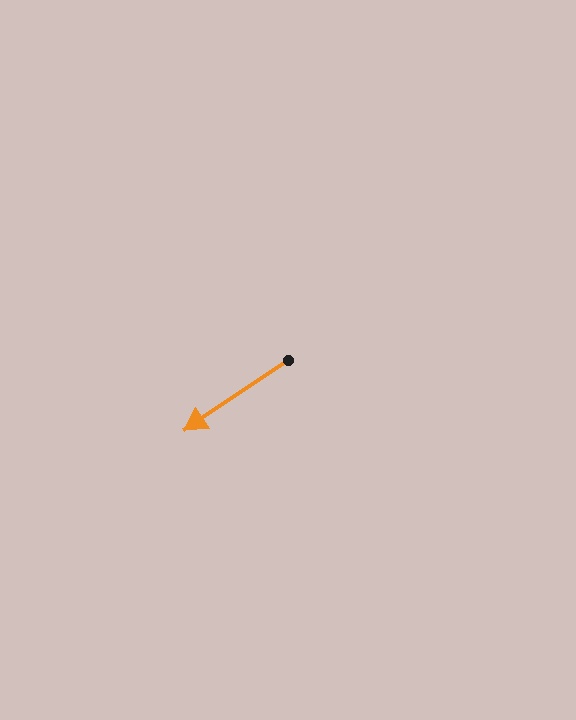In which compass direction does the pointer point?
Southwest.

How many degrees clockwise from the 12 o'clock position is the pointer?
Approximately 236 degrees.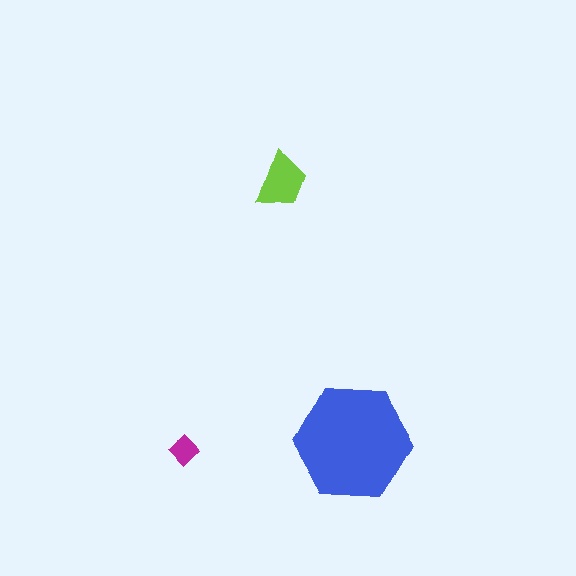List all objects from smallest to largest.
The magenta diamond, the lime trapezoid, the blue hexagon.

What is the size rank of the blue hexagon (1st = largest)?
1st.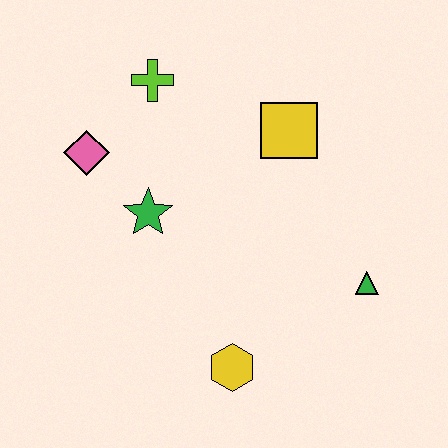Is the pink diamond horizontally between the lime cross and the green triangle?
No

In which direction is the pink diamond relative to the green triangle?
The pink diamond is to the left of the green triangle.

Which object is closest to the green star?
The pink diamond is closest to the green star.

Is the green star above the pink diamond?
No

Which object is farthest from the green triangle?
The pink diamond is farthest from the green triangle.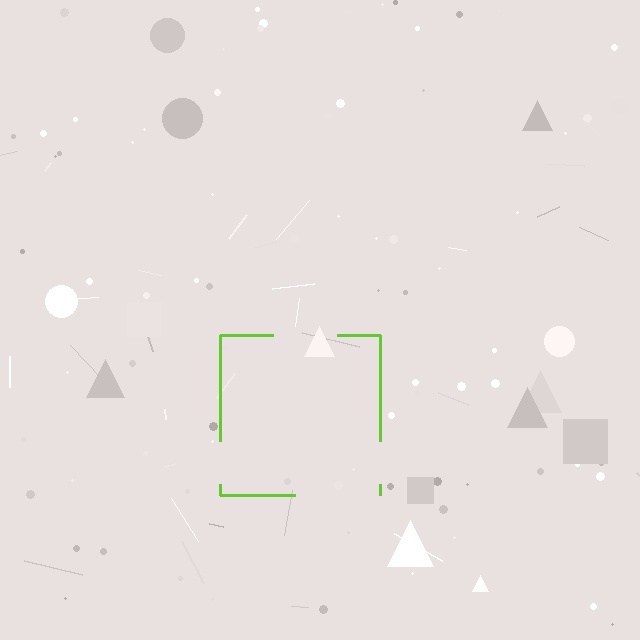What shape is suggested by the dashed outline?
The dashed outline suggests a square.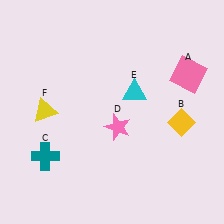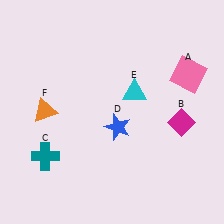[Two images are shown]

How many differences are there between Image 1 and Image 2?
There are 3 differences between the two images.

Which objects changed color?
B changed from yellow to magenta. D changed from pink to blue. F changed from yellow to orange.